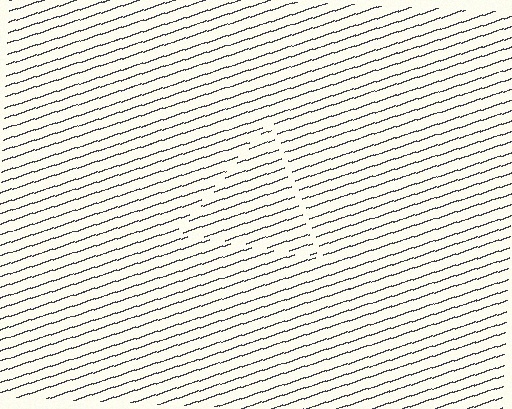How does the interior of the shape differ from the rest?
The interior of the shape contains the same grating, shifted by half a period — the contour is defined by the phase discontinuity where line-ends from the inner and outer gratings abut.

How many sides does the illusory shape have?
3 sides — the line-ends trace a triangle.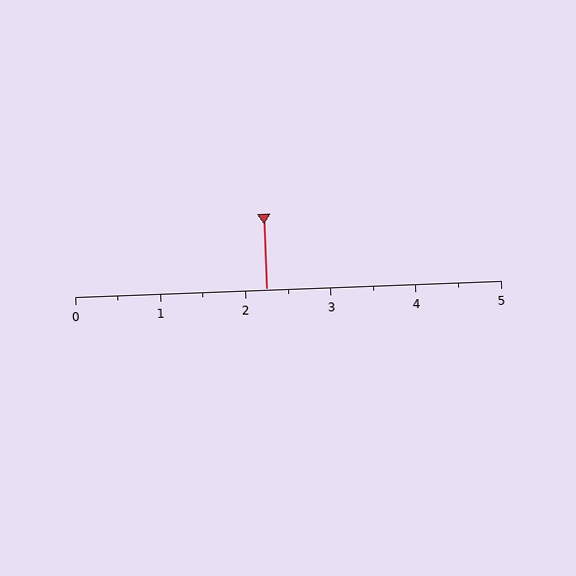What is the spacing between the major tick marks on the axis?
The major ticks are spaced 1 apart.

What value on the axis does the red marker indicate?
The marker indicates approximately 2.2.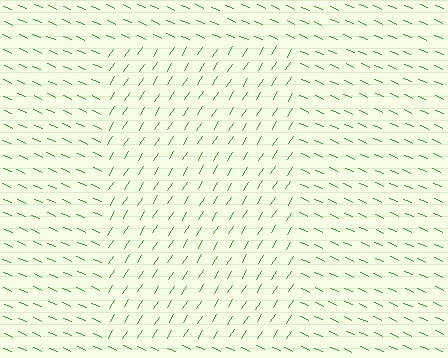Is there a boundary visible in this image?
Yes, there is a texture boundary formed by a change in line orientation.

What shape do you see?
I see a rectangle.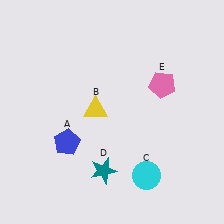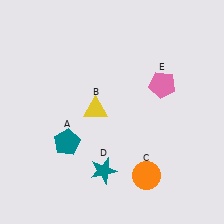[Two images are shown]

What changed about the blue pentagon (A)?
In Image 1, A is blue. In Image 2, it changed to teal.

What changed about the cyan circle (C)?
In Image 1, C is cyan. In Image 2, it changed to orange.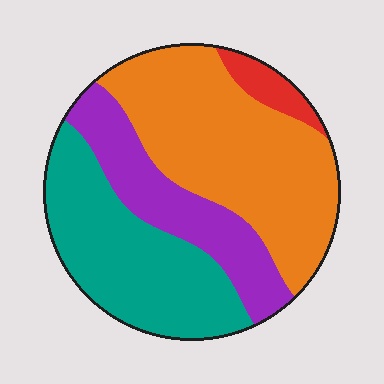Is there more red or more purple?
Purple.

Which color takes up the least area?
Red, at roughly 5%.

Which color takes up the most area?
Orange, at roughly 45%.